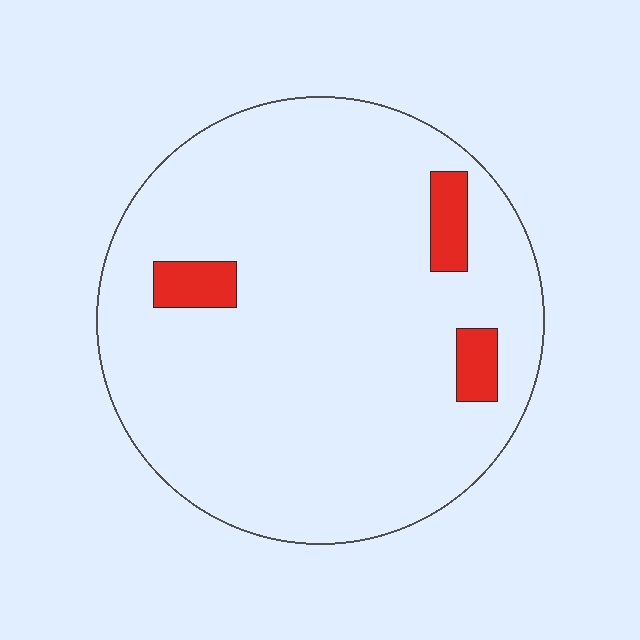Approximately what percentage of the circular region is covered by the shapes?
Approximately 5%.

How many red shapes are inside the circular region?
3.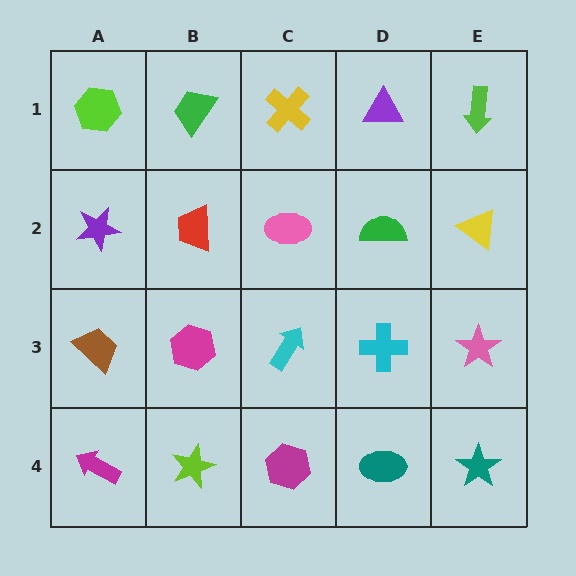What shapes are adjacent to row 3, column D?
A green semicircle (row 2, column D), a teal ellipse (row 4, column D), a cyan arrow (row 3, column C), a pink star (row 3, column E).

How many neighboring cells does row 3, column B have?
4.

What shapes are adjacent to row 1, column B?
A red trapezoid (row 2, column B), a lime hexagon (row 1, column A), a yellow cross (row 1, column C).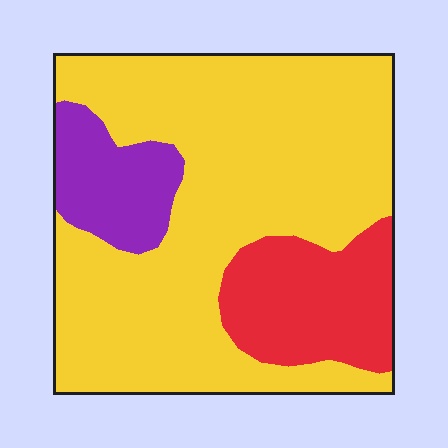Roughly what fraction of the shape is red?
Red covers roughly 20% of the shape.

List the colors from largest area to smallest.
From largest to smallest: yellow, red, purple.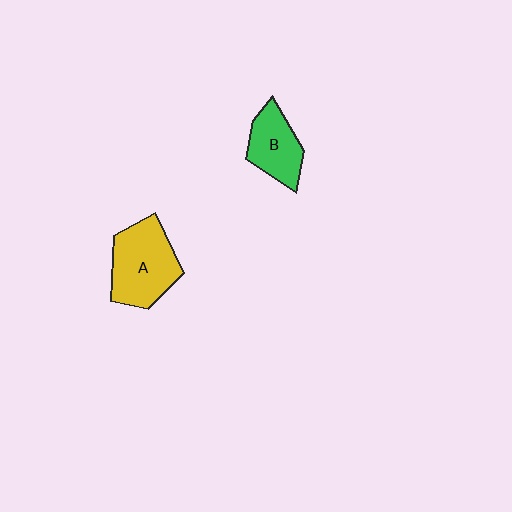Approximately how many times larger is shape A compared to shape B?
Approximately 1.5 times.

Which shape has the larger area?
Shape A (yellow).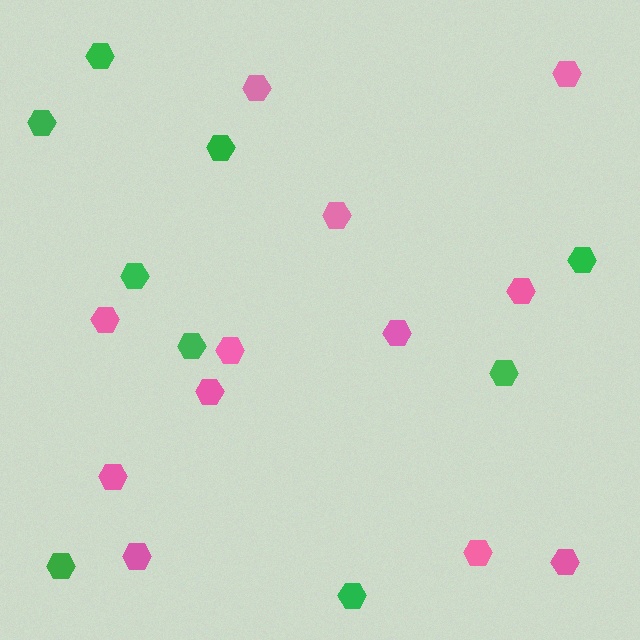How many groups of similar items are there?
There are 2 groups: one group of green hexagons (9) and one group of pink hexagons (12).